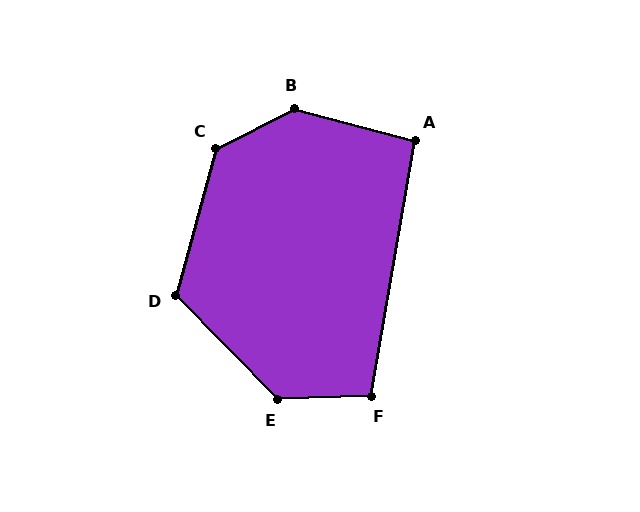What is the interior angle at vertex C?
Approximately 132 degrees (obtuse).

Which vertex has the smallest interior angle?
A, at approximately 95 degrees.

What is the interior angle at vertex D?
Approximately 120 degrees (obtuse).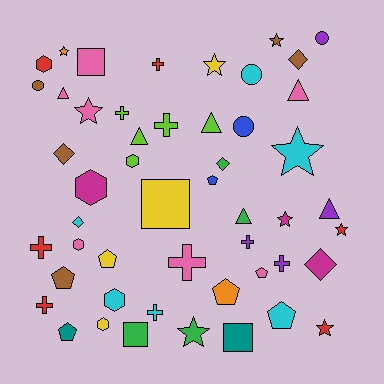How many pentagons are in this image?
There are 7 pentagons.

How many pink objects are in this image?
There are 7 pink objects.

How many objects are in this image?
There are 50 objects.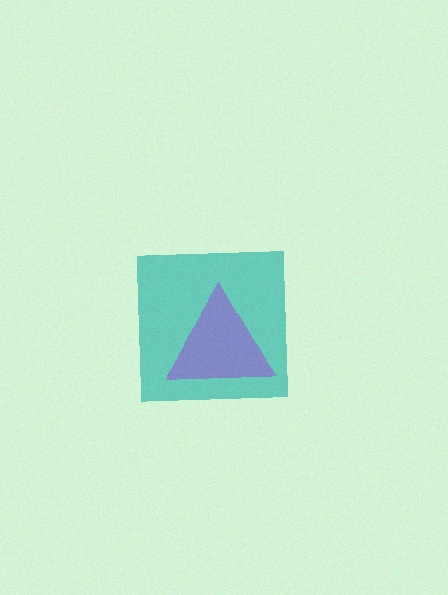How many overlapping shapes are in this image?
There are 2 overlapping shapes in the image.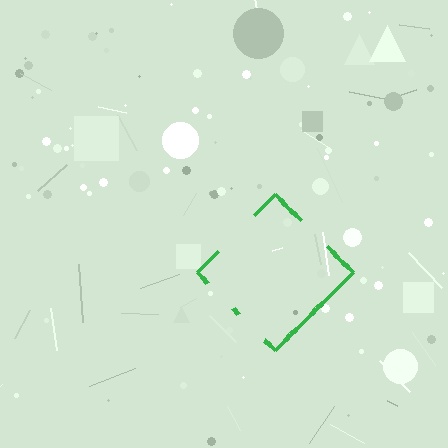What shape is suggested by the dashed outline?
The dashed outline suggests a diamond.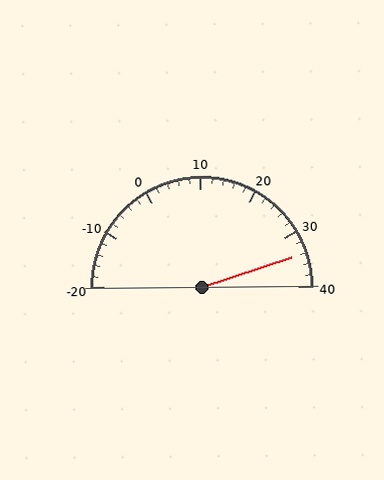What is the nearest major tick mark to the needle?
The nearest major tick mark is 30.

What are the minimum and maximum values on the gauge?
The gauge ranges from -20 to 40.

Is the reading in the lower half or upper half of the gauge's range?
The reading is in the upper half of the range (-20 to 40).